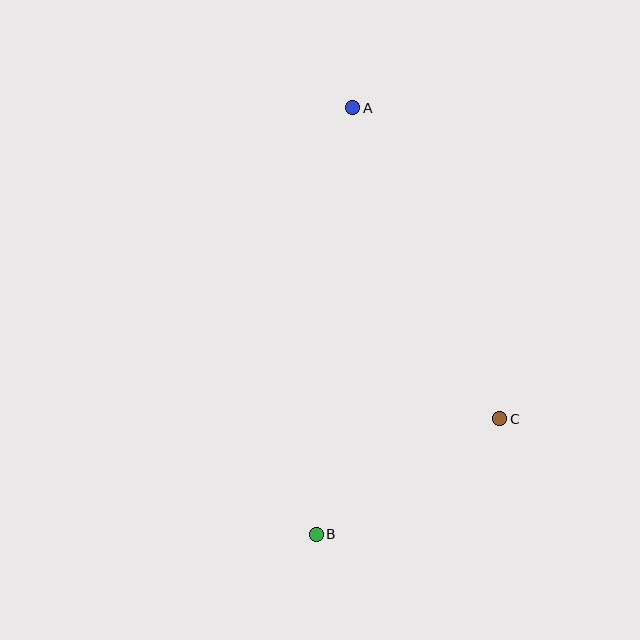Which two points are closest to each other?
Points B and C are closest to each other.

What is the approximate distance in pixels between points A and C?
The distance between A and C is approximately 344 pixels.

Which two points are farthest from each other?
Points A and B are farthest from each other.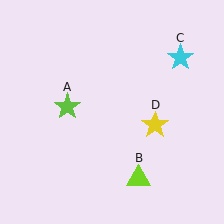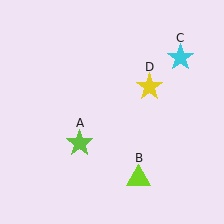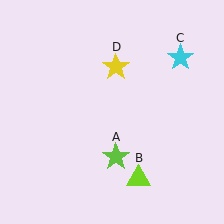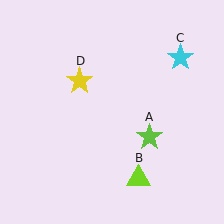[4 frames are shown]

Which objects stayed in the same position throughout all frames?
Lime triangle (object B) and cyan star (object C) remained stationary.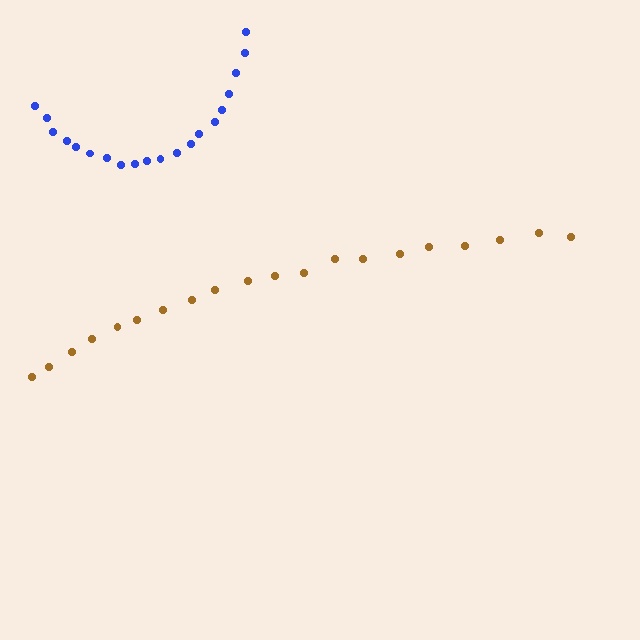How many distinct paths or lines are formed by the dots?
There are 2 distinct paths.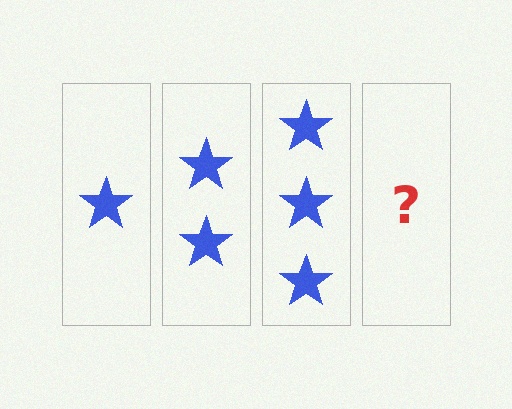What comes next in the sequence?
The next element should be 4 stars.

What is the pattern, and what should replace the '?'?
The pattern is that each step adds one more star. The '?' should be 4 stars.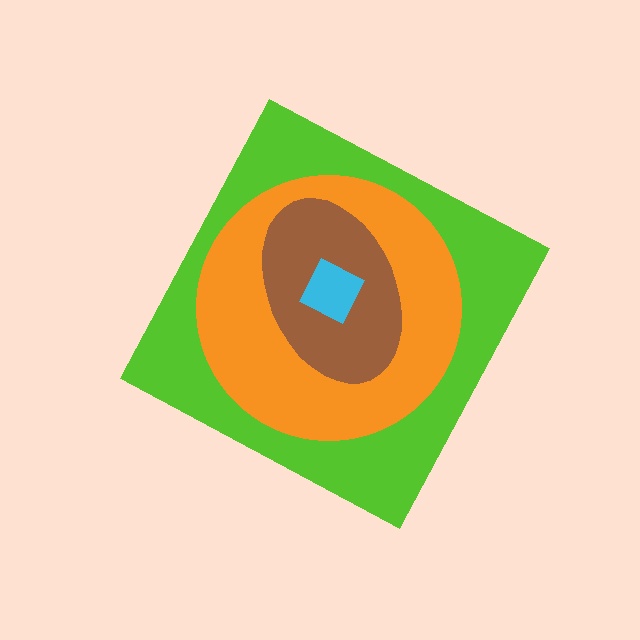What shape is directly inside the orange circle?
The brown ellipse.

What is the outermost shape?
The lime diamond.